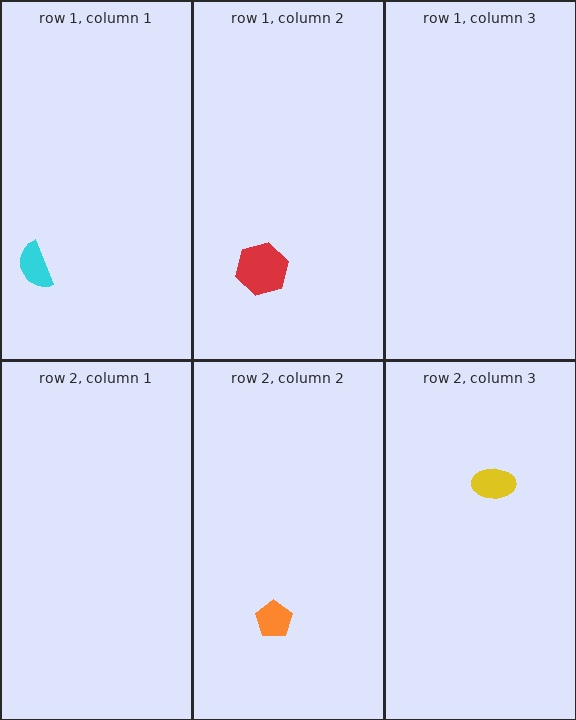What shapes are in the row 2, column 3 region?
The yellow ellipse.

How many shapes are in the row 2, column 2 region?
1.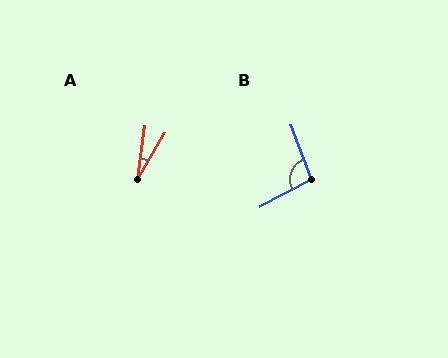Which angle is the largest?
B, at approximately 97 degrees.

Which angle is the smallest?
A, at approximately 23 degrees.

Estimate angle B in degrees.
Approximately 97 degrees.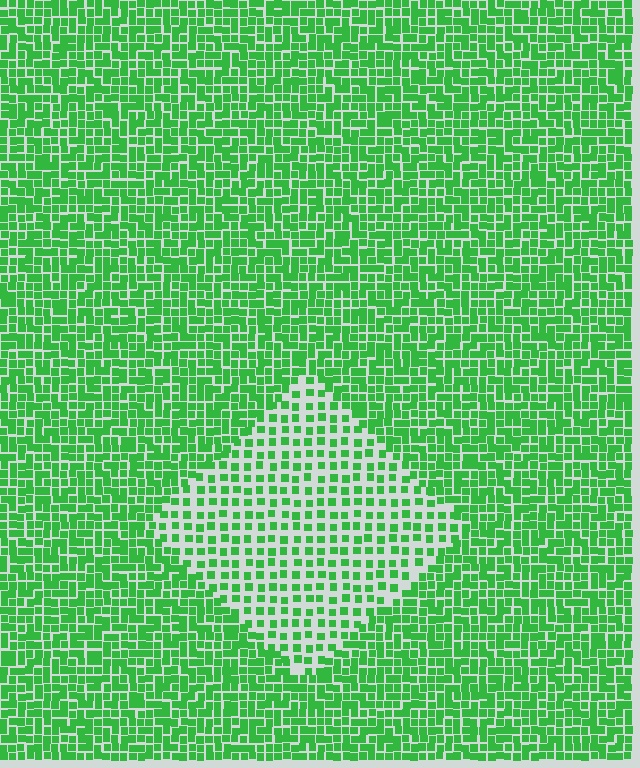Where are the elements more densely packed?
The elements are more densely packed outside the diamond boundary.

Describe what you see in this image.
The image contains small green elements arranged at two different densities. A diamond-shaped region is visible where the elements are less densely packed than the surrounding area.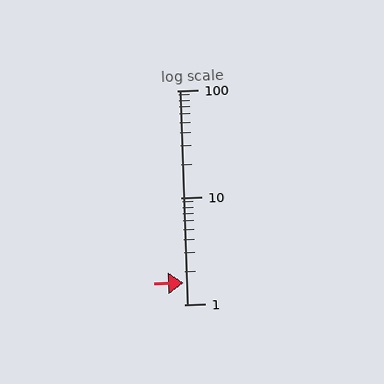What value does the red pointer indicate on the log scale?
The pointer indicates approximately 1.6.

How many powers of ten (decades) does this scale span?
The scale spans 2 decades, from 1 to 100.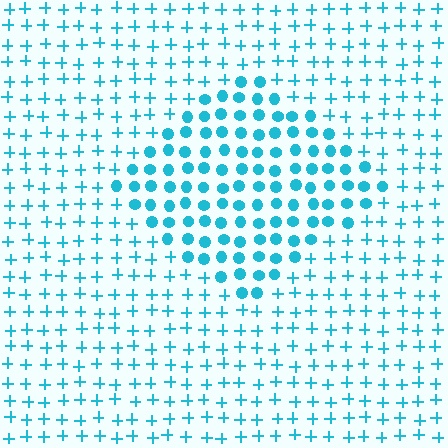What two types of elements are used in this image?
The image uses circles inside the diamond region and plus signs outside it.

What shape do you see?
I see a diamond.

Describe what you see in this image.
The image is filled with small cyan elements arranged in a uniform grid. A diamond-shaped region contains circles, while the surrounding area contains plus signs. The boundary is defined purely by the change in element shape.